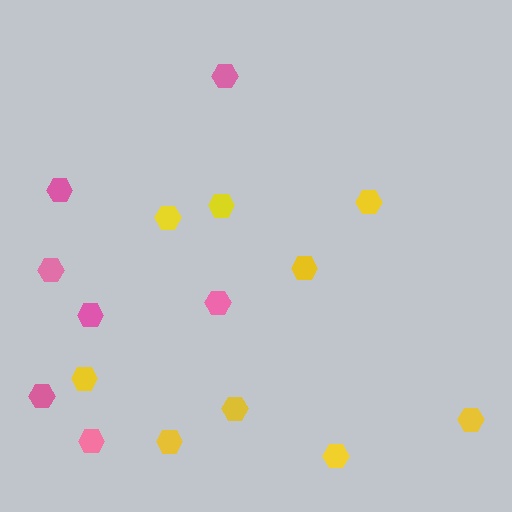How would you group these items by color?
There are 2 groups: one group of yellow hexagons (9) and one group of pink hexagons (7).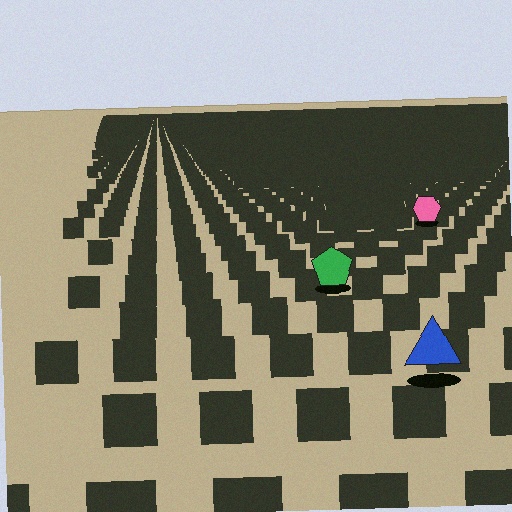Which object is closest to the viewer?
The blue triangle is closest. The texture marks near it are larger and more spread out.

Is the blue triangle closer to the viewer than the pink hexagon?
Yes. The blue triangle is closer — you can tell from the texture gradient: the ground texture is coarser near it.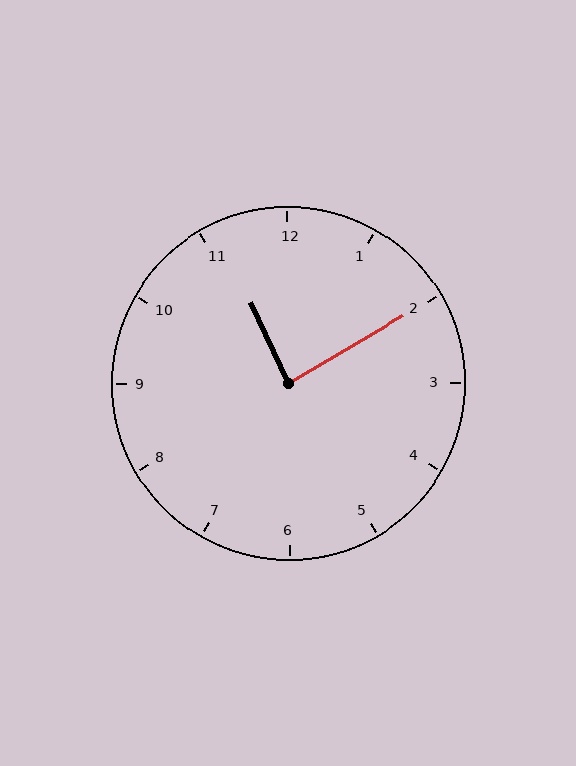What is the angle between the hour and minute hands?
Approximately 85 degrees.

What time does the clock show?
11:10.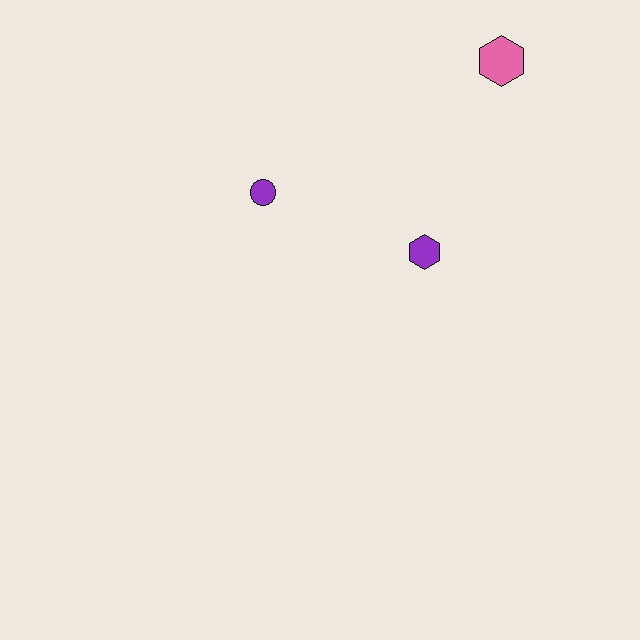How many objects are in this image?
There are 3 objects.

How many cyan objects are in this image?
There are no cyan objects.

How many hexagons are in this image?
There are 2 hexagons.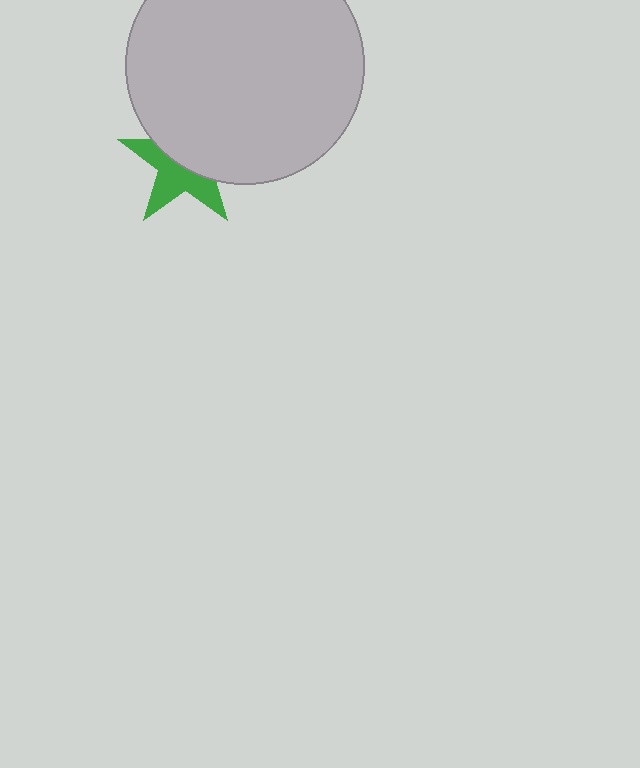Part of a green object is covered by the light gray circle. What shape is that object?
It is a star.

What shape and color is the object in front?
The object in front is a light gray circle.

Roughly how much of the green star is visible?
About half of it is visible (roughly 49%).